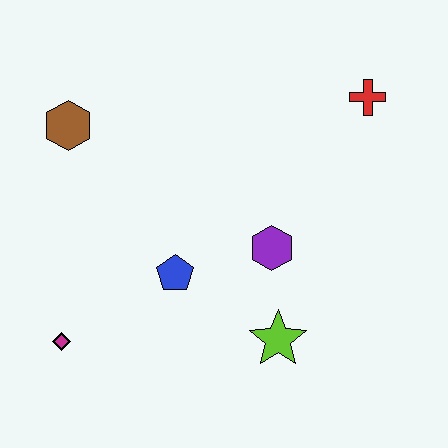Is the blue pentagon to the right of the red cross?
No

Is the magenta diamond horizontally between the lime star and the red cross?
No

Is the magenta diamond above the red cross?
No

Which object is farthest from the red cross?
The magenta diamond is farthest from the red cross.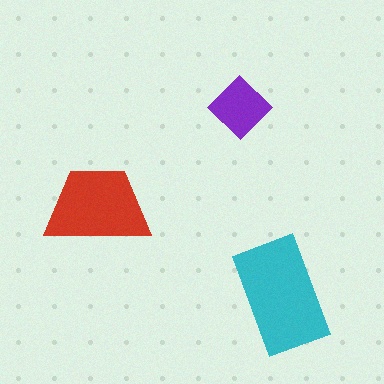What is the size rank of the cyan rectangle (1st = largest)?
1st.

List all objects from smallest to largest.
The purple diamond, the red trapezoid, the cyan rectangle.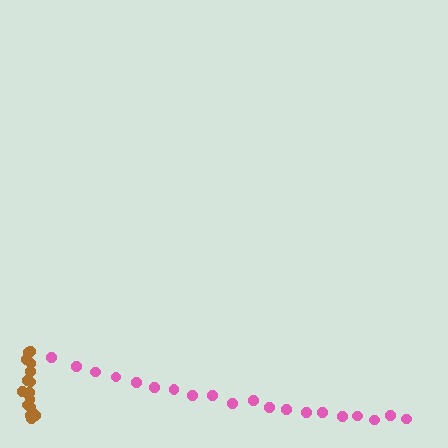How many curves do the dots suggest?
There are 2 distinct paths.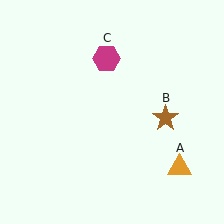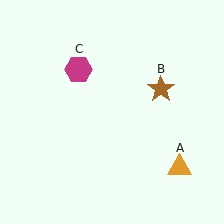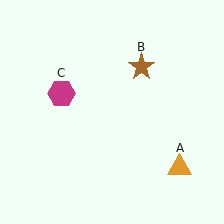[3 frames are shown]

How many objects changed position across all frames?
2 objects changed position: brown star (object B), magenta hexagon (object C).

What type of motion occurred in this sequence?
The brown star (object B), magenta hexagon (object C) rotated counterclockwise around the center of the scene.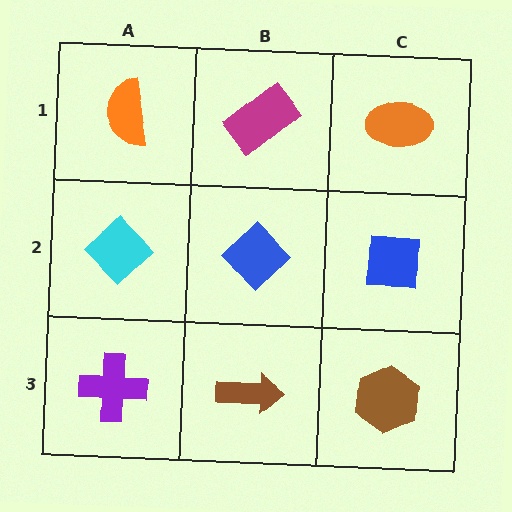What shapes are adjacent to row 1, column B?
A blue diamond (row 2, column B), an orange semicircle (row 1, column A), an orange ellipse (row 1, column C).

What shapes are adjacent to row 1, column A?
A cyan diamond (row 2, column A), a magenta rectangle (row 1, column B).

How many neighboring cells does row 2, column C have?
3.